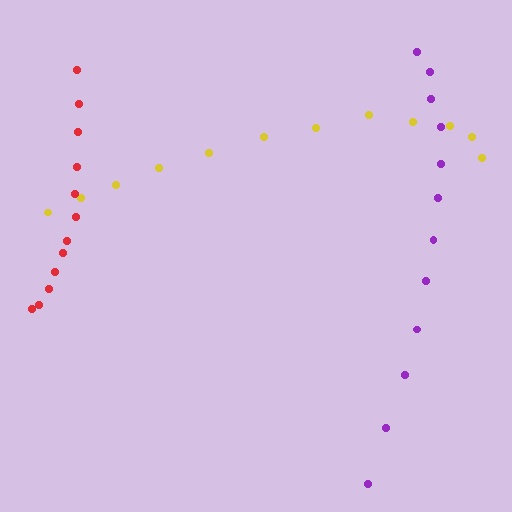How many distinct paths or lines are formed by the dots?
There are 3 distinct paths.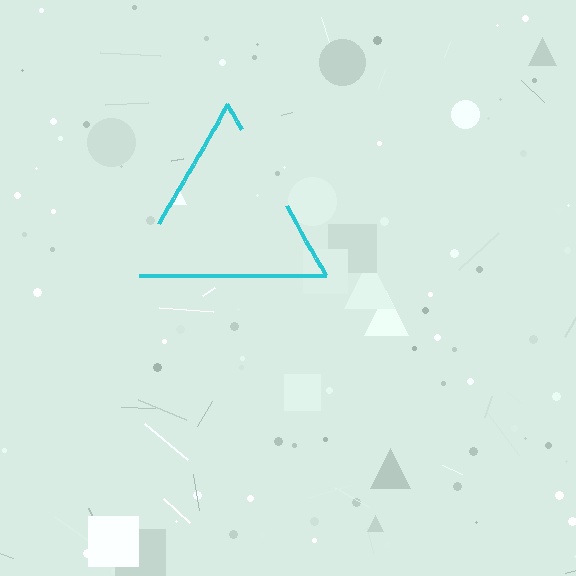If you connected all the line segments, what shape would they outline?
They would outline a triangle.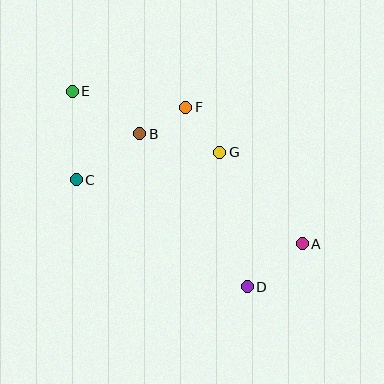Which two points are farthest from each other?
Points A and E are farthest from each other.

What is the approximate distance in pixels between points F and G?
The distance between F and G is approximately 57 pixels.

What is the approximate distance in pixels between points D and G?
The distance between D and G is approximately 137 pixels.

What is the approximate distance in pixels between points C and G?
The distance between C and G is approximately 146 pixels.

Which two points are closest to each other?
Points B and F are closest to each other.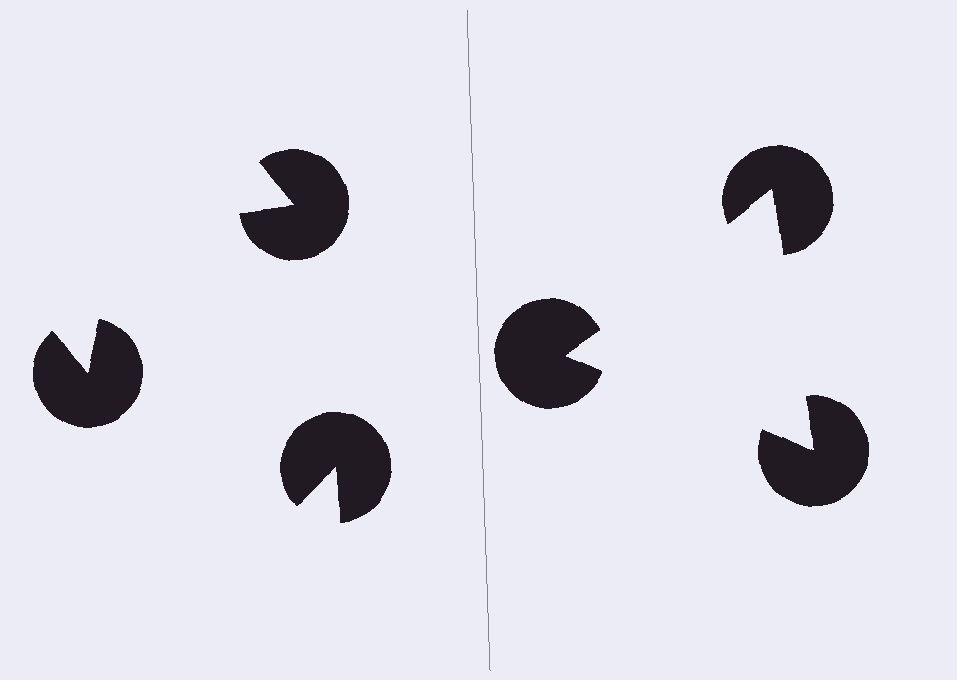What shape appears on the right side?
An illusory triangle.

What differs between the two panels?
The pac-man discs are positioned identically on both sides; only the wedge orientations differ. On the right they align to a triangle; on the left they are misaligned.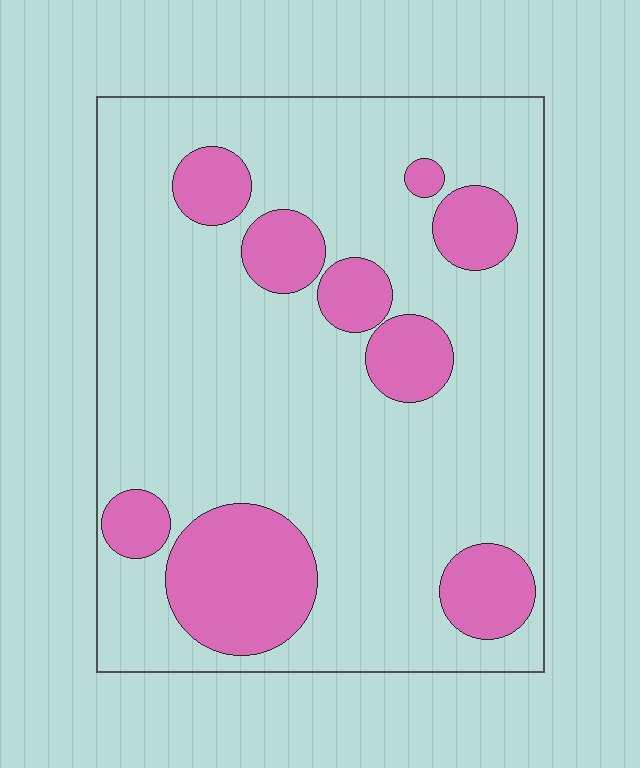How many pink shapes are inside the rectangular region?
9.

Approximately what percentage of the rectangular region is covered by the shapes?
Approximately 20%.